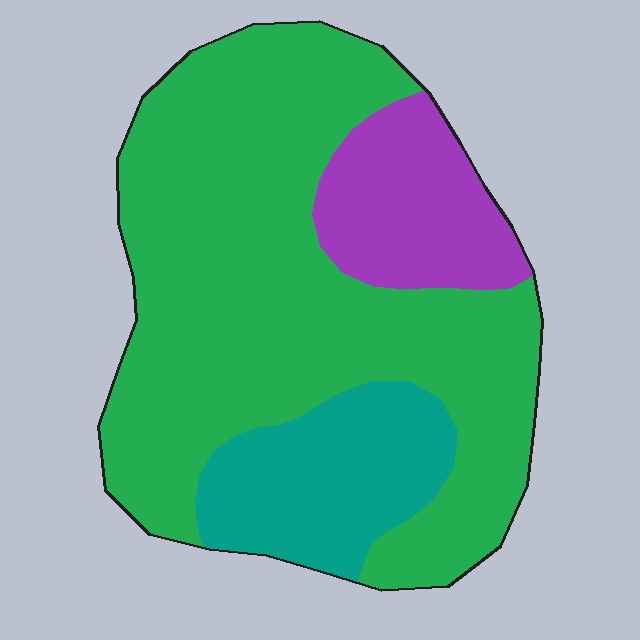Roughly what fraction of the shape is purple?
Purple takes up about one sixth (1/6) of the shape.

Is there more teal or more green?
Green.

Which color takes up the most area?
Green, at roughly 70%.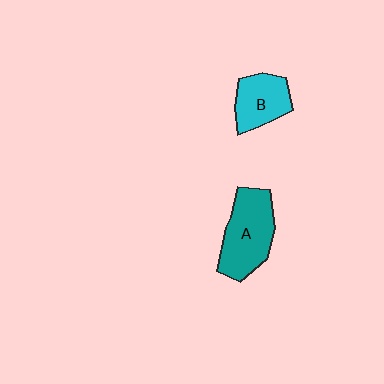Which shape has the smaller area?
Shape B (cyan).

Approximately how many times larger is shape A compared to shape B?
Approximately 1.5 times.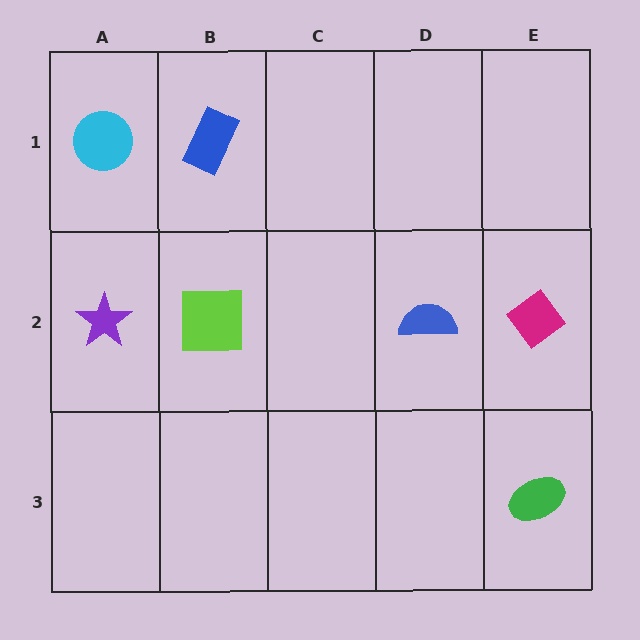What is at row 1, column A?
A cyan circle.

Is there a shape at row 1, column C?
No, that cell is empty.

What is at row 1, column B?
A blue rectangle.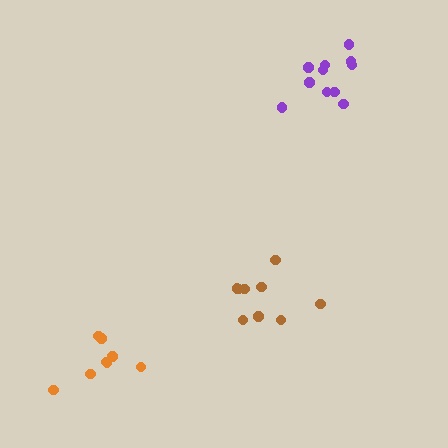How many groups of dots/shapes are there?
There are 3 groups.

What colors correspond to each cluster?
The clusters are colored: purple, brown, orange.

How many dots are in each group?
Group 1: 11 dots, Group 2: 9 dots, Group 3: 8 dots (28 total).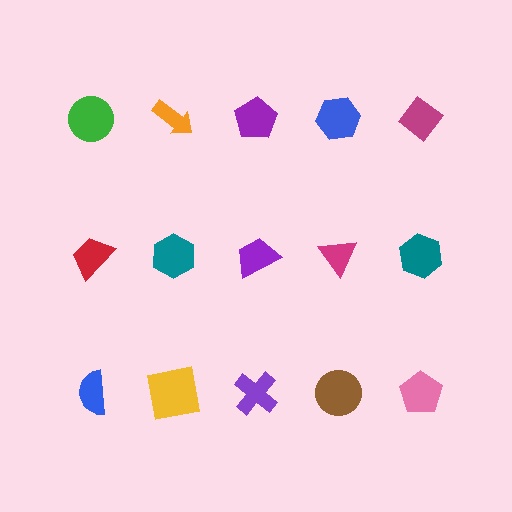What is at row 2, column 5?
A teal hexagon.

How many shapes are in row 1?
5 shapes.